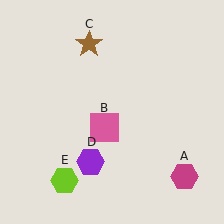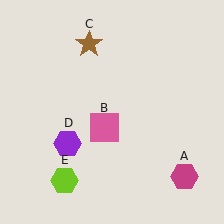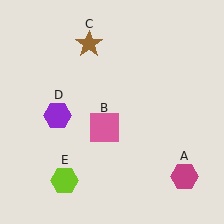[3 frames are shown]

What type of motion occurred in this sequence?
The purple hexagon (object D) rotated clockwise around the center of the scene.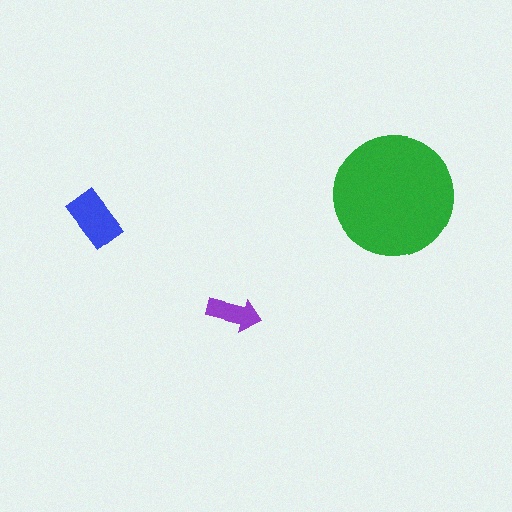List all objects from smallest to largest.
The purple arrow, the blue rectangle, the green circle.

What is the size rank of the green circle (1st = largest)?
1st.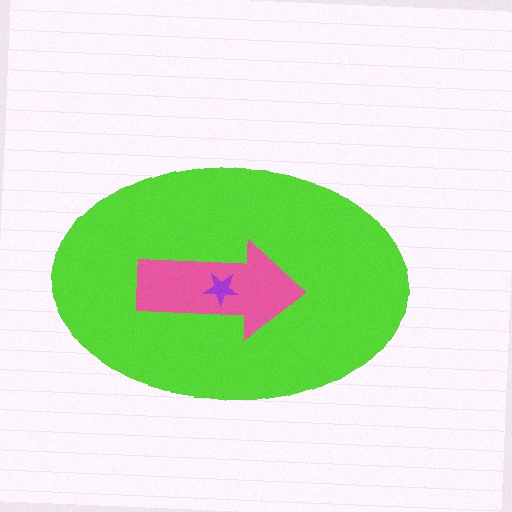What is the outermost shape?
The lime ellipse.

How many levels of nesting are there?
3.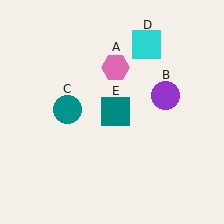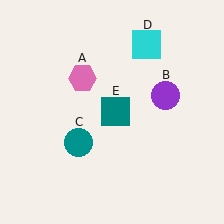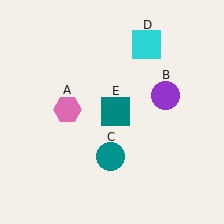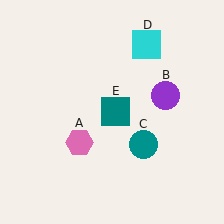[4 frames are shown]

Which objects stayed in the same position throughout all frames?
Purple circle (object B) and cyan square (object D) and teal square (object E) remained stationary.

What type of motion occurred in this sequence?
The pink hexagon (object A), teal circle (object C) rotated counterclockwise around the center of the scene.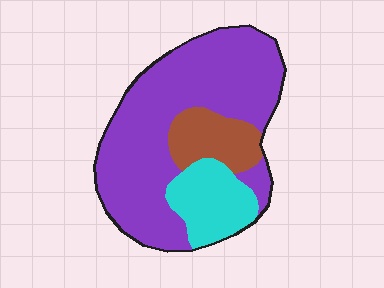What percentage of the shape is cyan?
Cyan covers about 20% of the shape.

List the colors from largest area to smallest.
From largest to smallest: purple, cyan, brown.